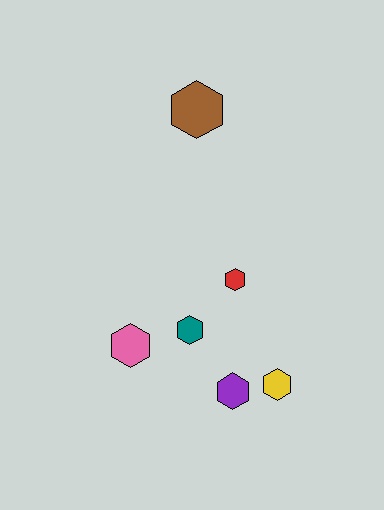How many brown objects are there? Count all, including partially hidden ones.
There is 1 brown object.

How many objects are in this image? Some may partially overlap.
There are 6 objects.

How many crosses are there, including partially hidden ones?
There are no crosses.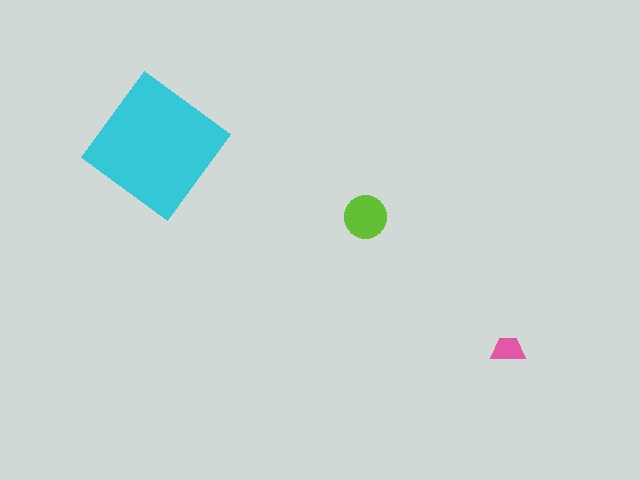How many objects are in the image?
There are 3 objects in the image.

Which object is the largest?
The cyan diamond.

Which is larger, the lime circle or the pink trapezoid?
The lime circle.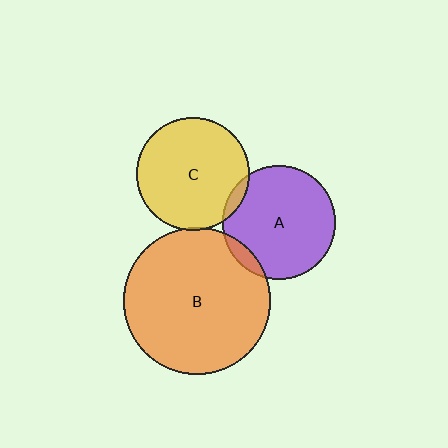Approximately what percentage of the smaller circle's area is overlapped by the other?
Approximately 5%.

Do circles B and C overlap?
Yes.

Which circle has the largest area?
Circle B (orange).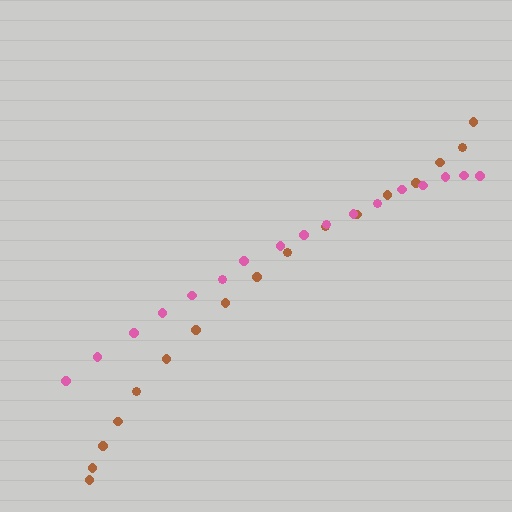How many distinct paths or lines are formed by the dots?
There are 2 distinct paths.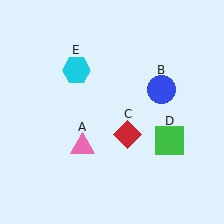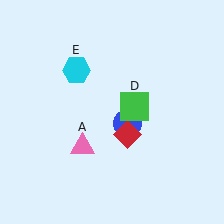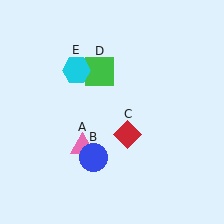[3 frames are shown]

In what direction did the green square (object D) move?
The green square (object D) moved up and to the left.